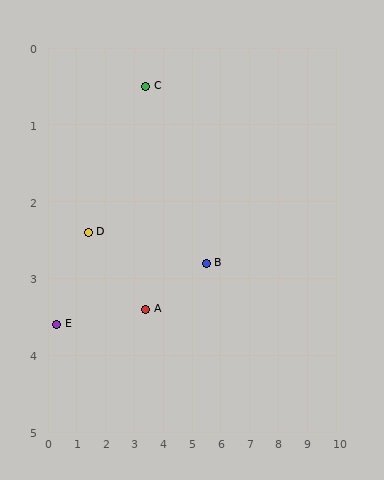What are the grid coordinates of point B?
Point B is at approximately (5.5, 2.8).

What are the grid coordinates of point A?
Point A is at approximately (3.4, 3.4).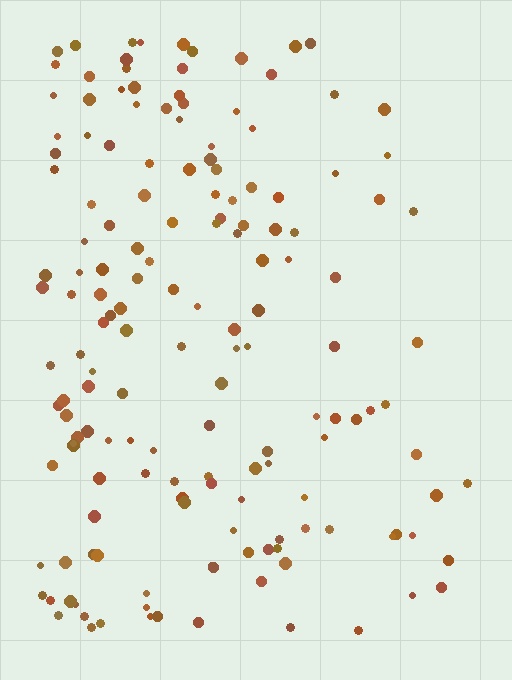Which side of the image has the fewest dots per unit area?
The right.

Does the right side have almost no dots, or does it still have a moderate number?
Still a moderate number, just noticeably fewer than the left.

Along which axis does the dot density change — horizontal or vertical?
Horizontal.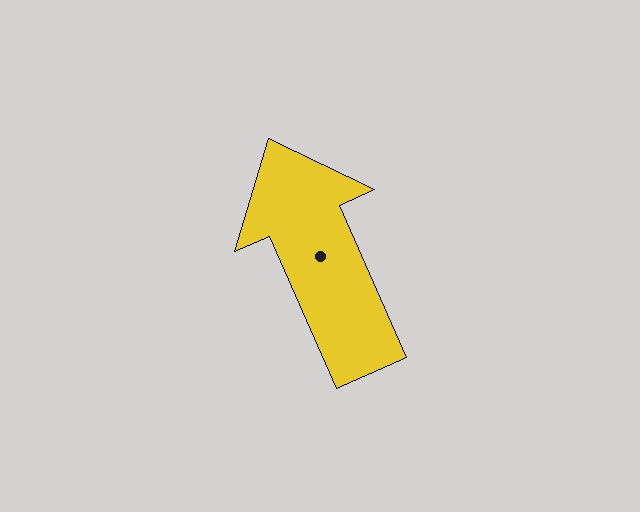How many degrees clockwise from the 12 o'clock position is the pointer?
Approximately 336 degrees.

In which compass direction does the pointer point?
Northwest.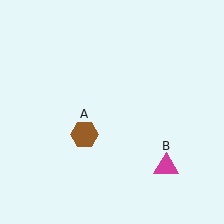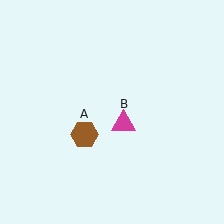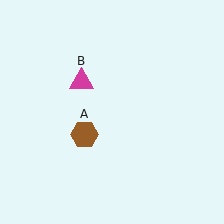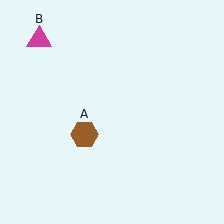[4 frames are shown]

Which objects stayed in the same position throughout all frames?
Brown hexagon (object A) remained stationary.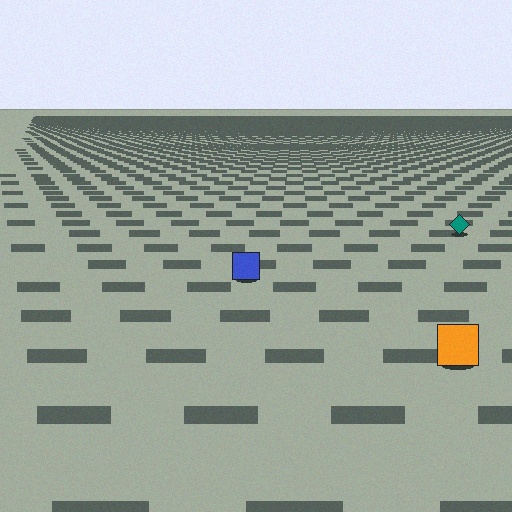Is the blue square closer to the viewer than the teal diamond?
Yes. The blue square is closer — you can tell from the texture gradient: the ground texture is coarser near it.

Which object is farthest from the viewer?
The teal diamond is farthest from the viewer. It appears smaller and the ground texture around it is denser.